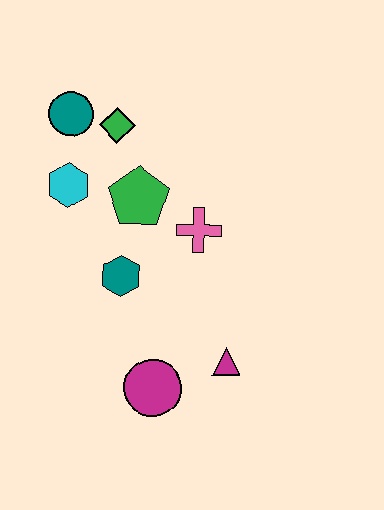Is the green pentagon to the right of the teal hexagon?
Yes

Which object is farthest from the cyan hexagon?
The magenta triangle is farthest from the cyan hexagon.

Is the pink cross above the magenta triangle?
Yes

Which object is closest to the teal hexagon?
The green pentagon is closest to the teal hexagon.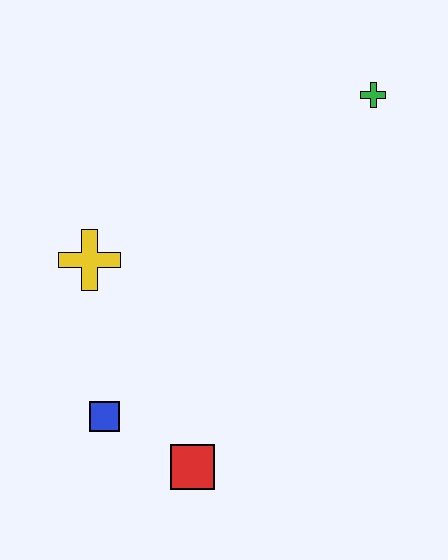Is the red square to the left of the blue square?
No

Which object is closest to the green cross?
The yellow cross is closest to the green cross.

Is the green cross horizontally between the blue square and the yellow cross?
No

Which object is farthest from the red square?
The green cross is farthest from the red square.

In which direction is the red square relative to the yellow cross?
The red square is below the yellow cross.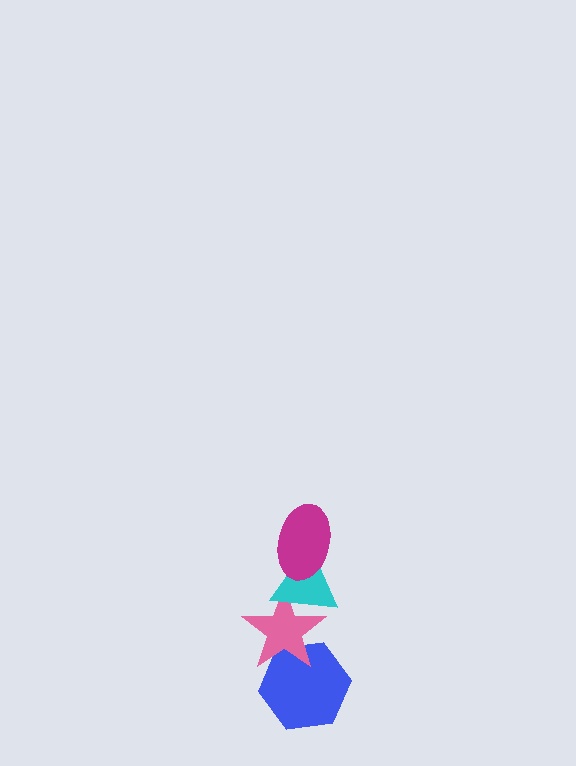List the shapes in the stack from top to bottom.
From top to bottom: the magenta ellipse, the cyan triangle, the pink star, the blue hexagon.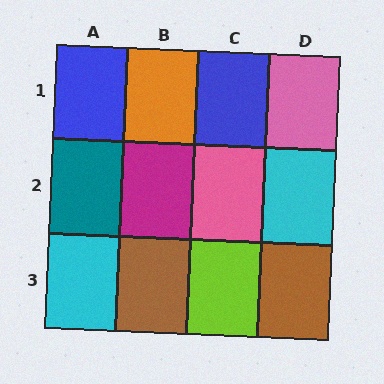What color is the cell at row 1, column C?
Blue.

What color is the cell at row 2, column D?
Cyan.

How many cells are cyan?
2 cells are cyan.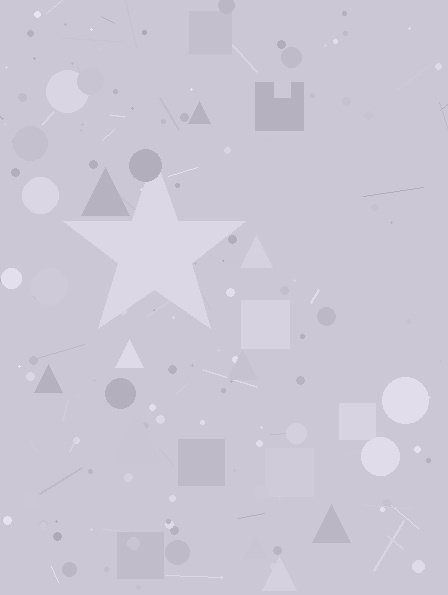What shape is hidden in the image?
A star is hidden in the image.